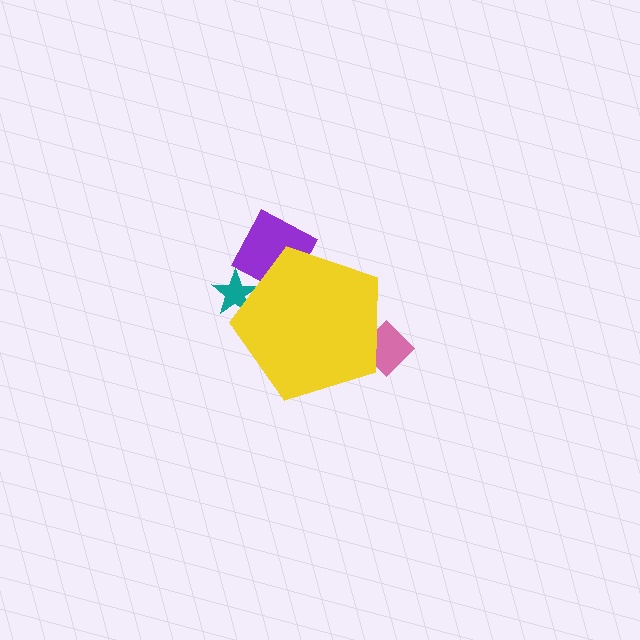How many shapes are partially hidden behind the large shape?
3 shapes are partially hidden.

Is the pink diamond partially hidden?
Yes, the pink diamond is partially hidden behind the yellow pentagon.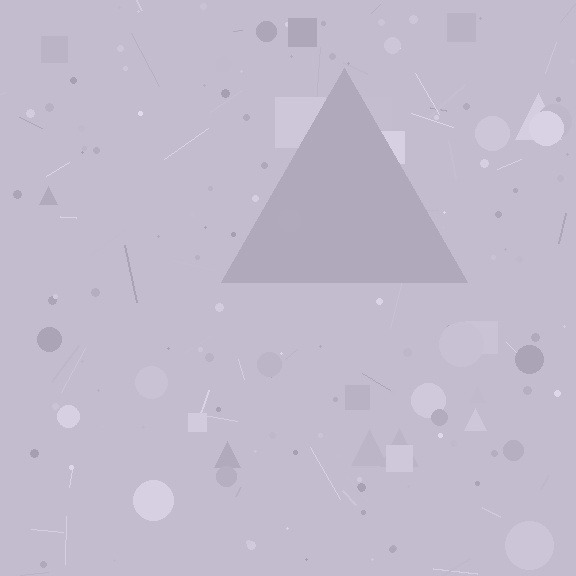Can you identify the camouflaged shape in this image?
The camouflaged shape is a triangle.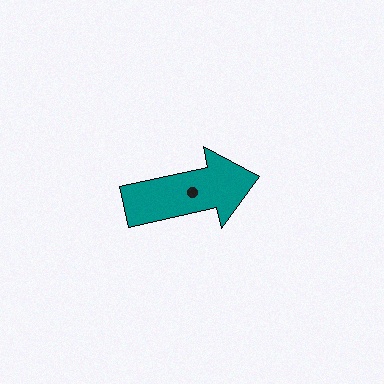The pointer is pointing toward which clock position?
Roughly 3 o'clock.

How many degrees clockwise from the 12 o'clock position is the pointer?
Approximately 77 degrees.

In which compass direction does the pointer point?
East.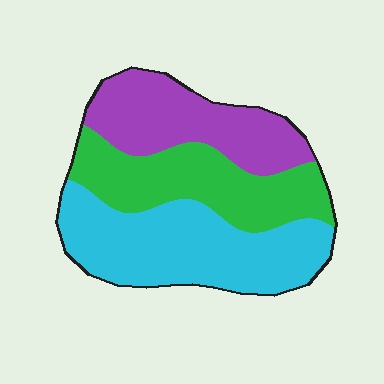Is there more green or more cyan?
Cyan.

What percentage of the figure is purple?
Purple takes up between a sixth and a third of the figure.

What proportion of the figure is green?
Green takes up about one third (1/3) of the figure.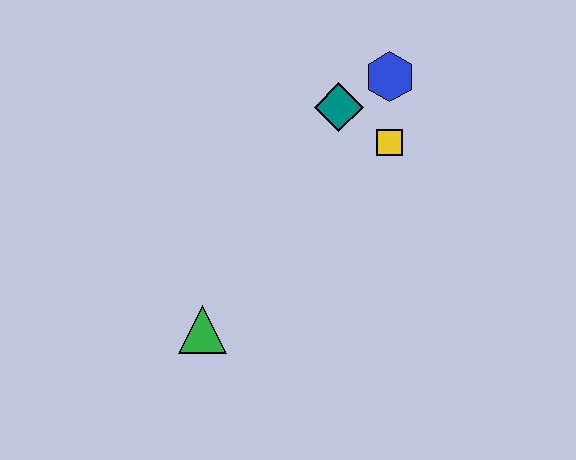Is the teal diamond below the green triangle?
No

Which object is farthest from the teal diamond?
The green triangle is farthest from the teal diamond.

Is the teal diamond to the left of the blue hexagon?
Yes